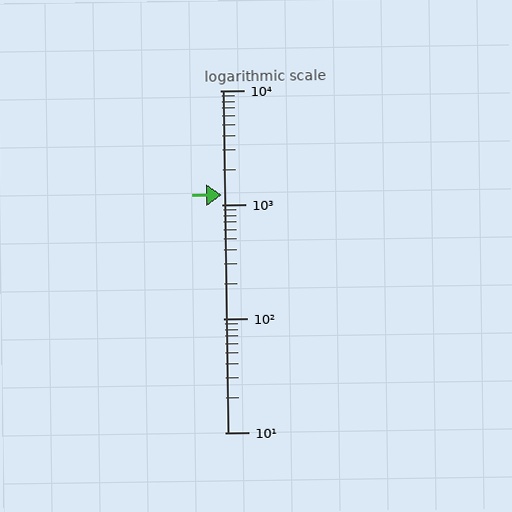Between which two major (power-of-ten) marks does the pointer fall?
The pointer is between 1000 and 10000.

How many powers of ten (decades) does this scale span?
The scale spans 3 decades, from 10 to 10000.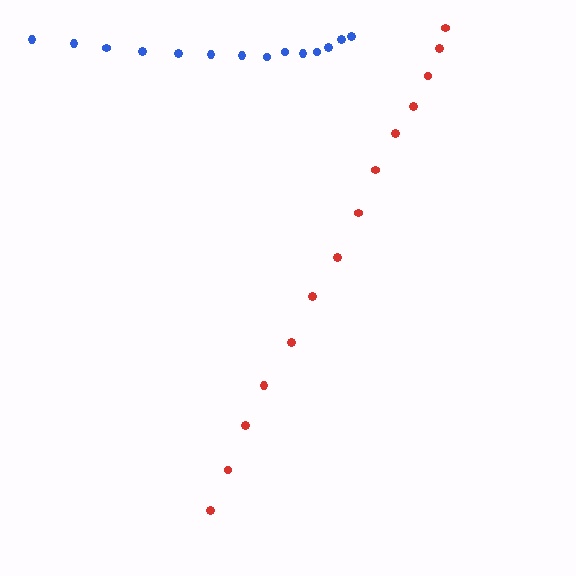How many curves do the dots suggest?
There are 2 distinct paths.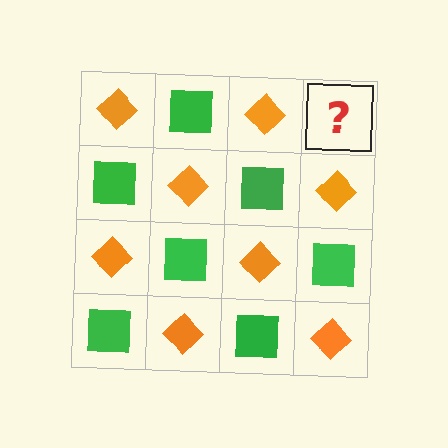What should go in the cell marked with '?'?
The missing cell should contain a green square.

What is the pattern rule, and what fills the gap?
The rule is that it alternates orange diamond and green square in a checkerboard pattern. The gap should be filled with a green square.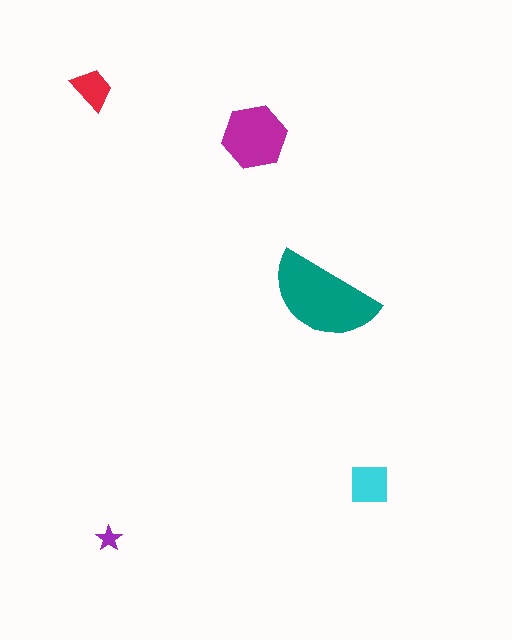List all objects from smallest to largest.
The purple star, the red trapezoid, the cyan square, the magenta hexagon, the teal semicircle.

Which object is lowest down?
The purple star is bottommost.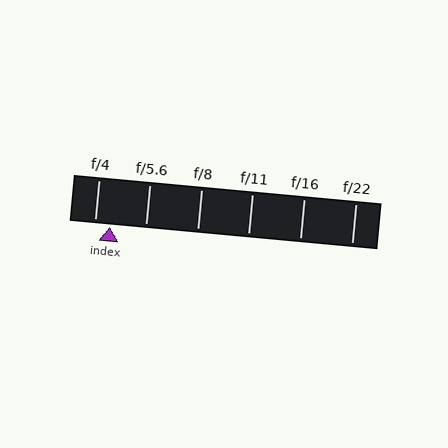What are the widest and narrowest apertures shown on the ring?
The widest aperture shown is f/4 and the narrowest is f/22.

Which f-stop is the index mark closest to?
The index mark is closest to f/4.